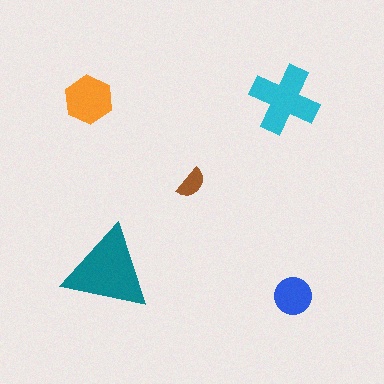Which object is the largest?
The teal triangle.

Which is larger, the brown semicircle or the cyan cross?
The cyan cross.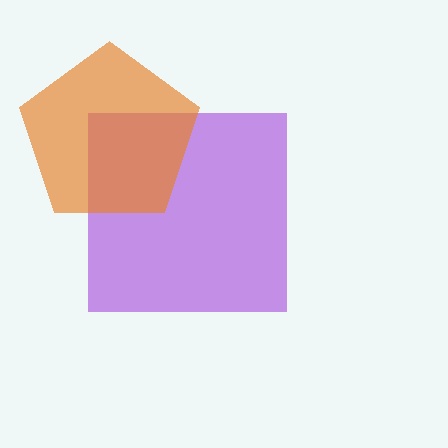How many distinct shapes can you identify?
There are 2 distinct shapes: a purple square, an orange pentagon.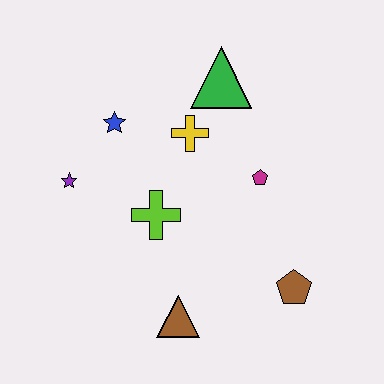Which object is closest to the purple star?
The blue star is closest to the purple star.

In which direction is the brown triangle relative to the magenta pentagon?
The brown triangle is below the magenta pentagon.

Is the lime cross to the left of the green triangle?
Yes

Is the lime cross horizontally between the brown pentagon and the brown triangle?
No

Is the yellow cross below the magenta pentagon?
No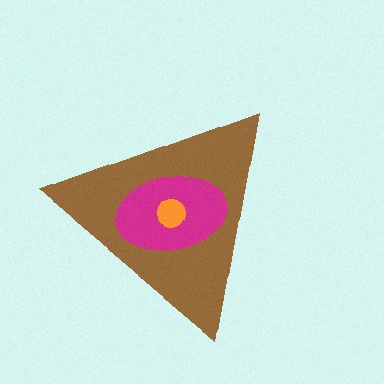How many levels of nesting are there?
3.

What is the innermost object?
The orange circle.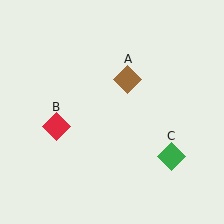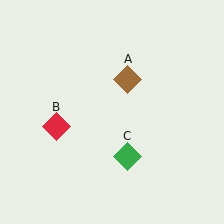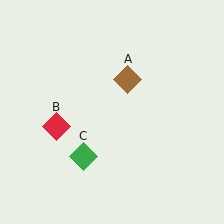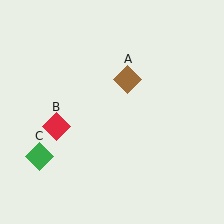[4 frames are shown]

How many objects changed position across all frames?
1 object changed position: green diamond (object C).